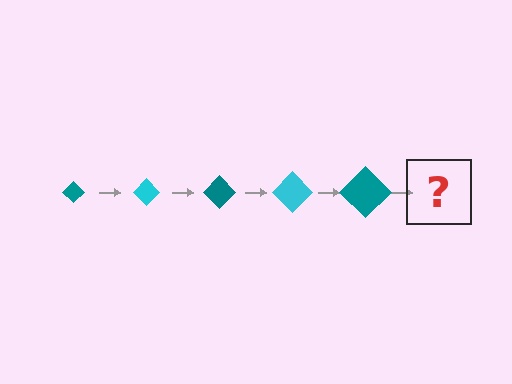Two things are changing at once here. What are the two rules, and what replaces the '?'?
The two rules are that the diamond grows larger each step and the color cycles through teal and cyan. The '?' should be a cyan diamond, larger than the previous one.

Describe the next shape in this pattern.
It should be a cyan diamond, larger than the previous one.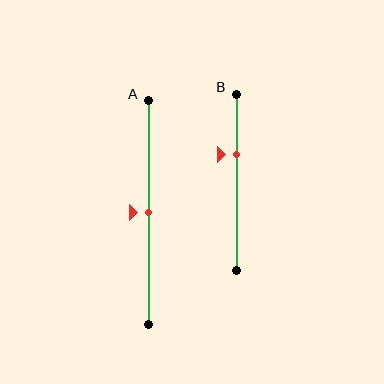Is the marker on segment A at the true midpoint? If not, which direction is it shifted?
Yes, the marker on segment A is at the true midpoint.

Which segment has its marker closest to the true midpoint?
Segment A has its marker closest to the true midpoint.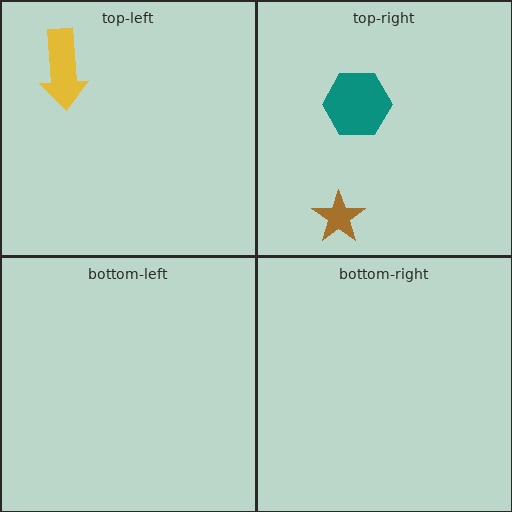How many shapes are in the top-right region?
2.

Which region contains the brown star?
The top-right region.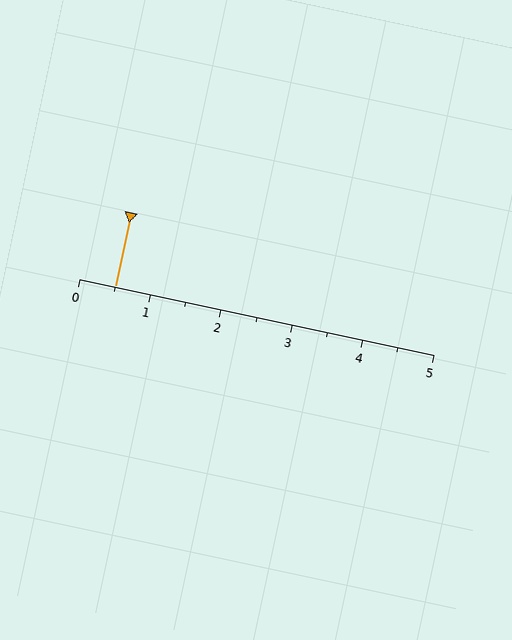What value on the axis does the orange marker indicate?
The marker indicates approximately 0.5.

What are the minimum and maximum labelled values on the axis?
The axis runs from 0 to 5.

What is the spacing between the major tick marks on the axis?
The major ticks are spaced 1 apart.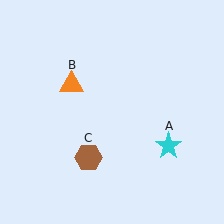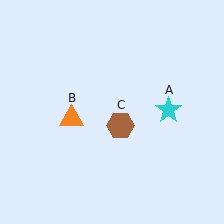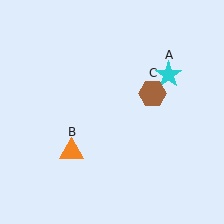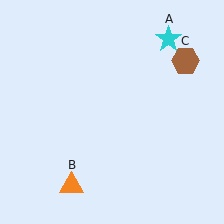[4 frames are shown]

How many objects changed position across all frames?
3 objects changed position: cyan star (object A), orange triangle (object B), brown hexagon (object C).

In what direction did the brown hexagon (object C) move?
The brown hexagon (object C) moved up and to the right.